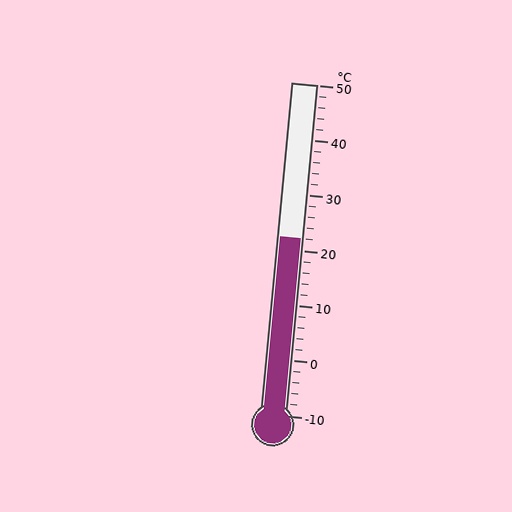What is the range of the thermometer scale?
The thermometer scale ranges from -10°C to 50°C.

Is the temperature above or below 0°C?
The temperature is above 0°C.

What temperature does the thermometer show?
The thermometer shows approximately 22°C.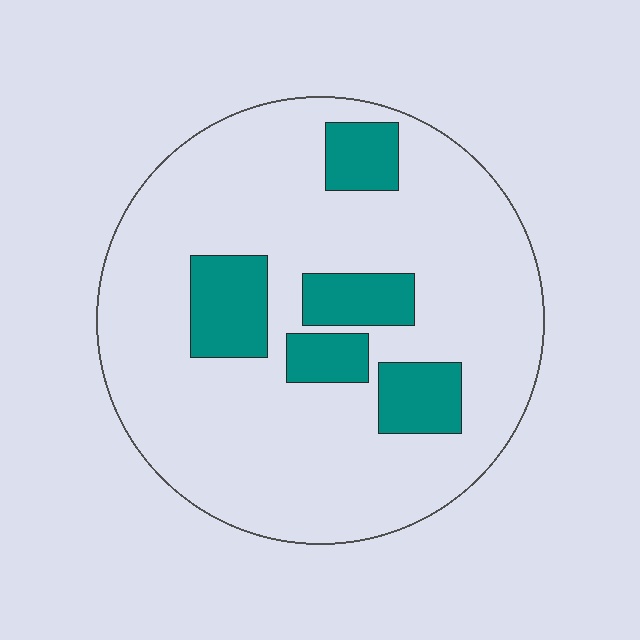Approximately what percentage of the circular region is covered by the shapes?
Approximately 20%.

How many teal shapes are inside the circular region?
5.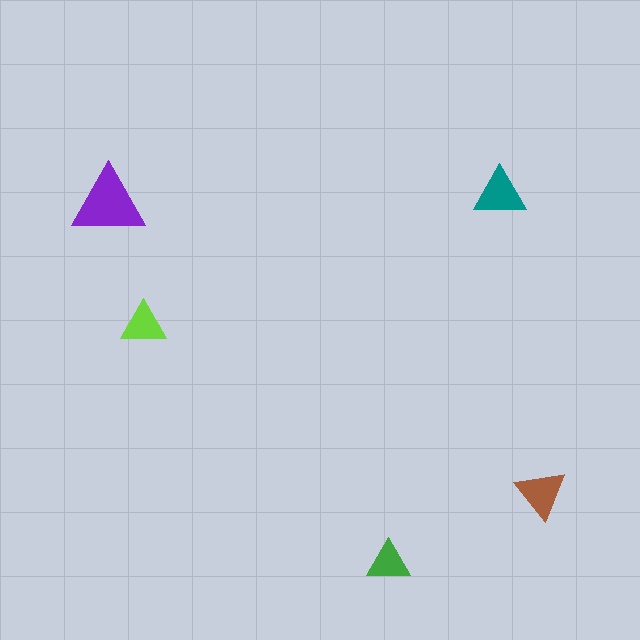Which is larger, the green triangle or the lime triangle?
The lime one.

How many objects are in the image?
There are 5 objects in the image.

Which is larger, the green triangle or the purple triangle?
The purple one.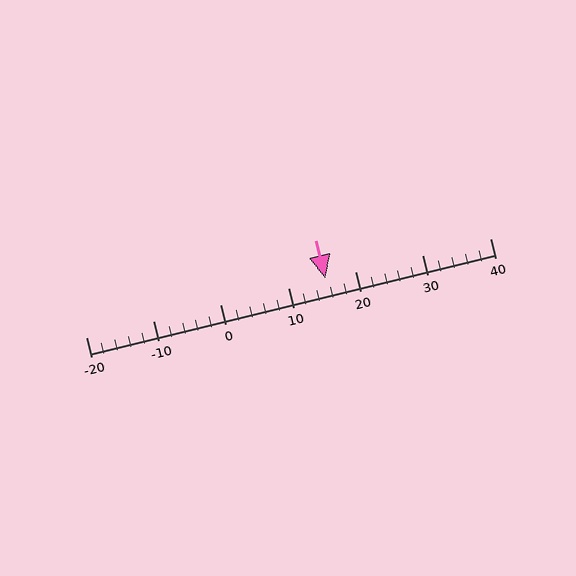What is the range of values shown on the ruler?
The ruler shows values from -20 to 40.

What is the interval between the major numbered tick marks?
The major tick marks are spaced 10 units apart.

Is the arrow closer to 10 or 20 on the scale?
The arrow is closer to 20.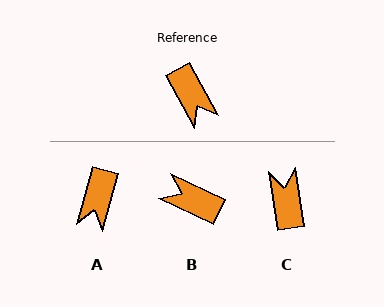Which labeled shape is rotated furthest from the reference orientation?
C, about 159 degrees away.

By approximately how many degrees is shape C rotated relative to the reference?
Approximately 159 degrees counter-clockwise.